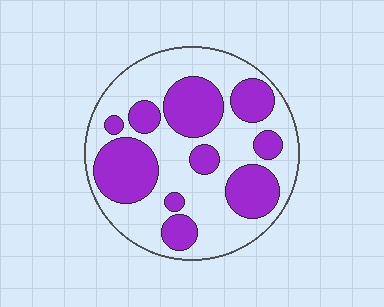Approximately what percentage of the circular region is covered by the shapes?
Approximately 40%.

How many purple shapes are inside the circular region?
10.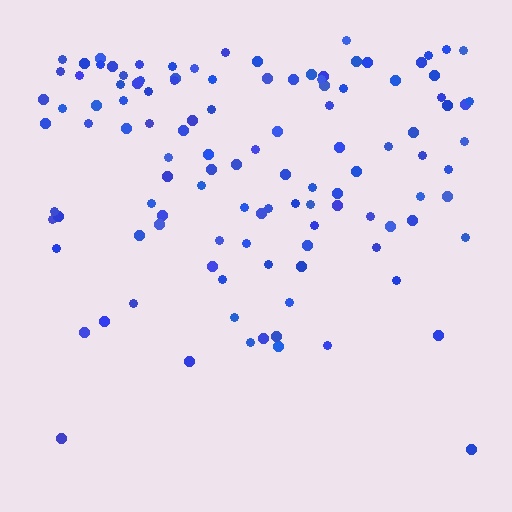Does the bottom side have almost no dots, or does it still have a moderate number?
Still a moderate number, just noticeably fewer than the top.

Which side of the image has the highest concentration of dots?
The top.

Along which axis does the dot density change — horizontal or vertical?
Vertical.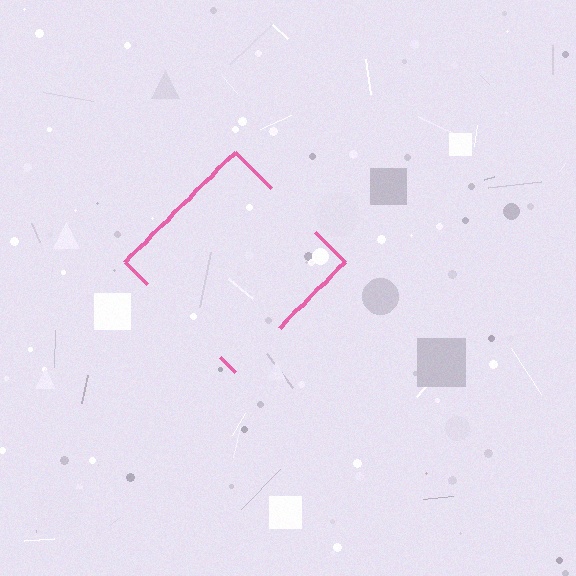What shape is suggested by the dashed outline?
The dashed outline suggests a diamond.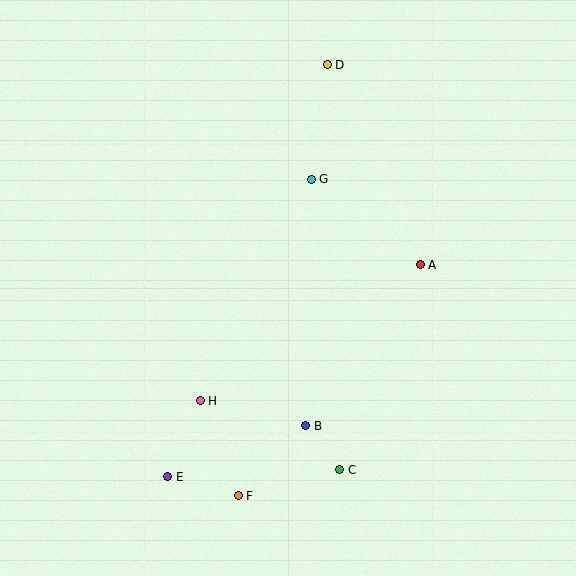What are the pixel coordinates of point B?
Point B is at (306, 426).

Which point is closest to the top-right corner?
Point D is closest to the top-right corner.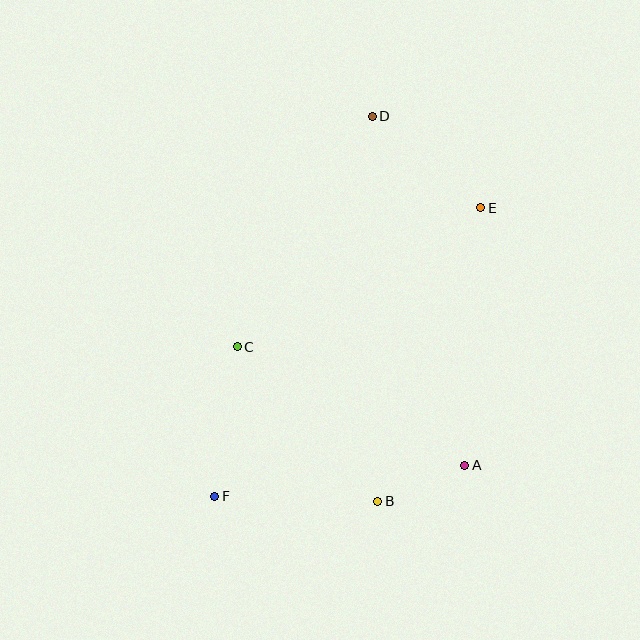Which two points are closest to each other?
Points A and B are closest to each other.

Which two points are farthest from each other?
Points D and F are farthest from each other.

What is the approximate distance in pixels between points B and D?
The distance between B and D is approximately 385 pixels.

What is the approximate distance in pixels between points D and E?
The distance between D and E is approximately 142 pixels.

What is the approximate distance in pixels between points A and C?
The distance between A and C is approximately 256 pixels.